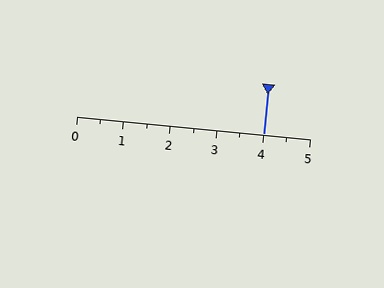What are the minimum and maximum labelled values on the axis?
The axis runs from 0 to 5.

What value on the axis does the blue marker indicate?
The marker indicates approximately 4.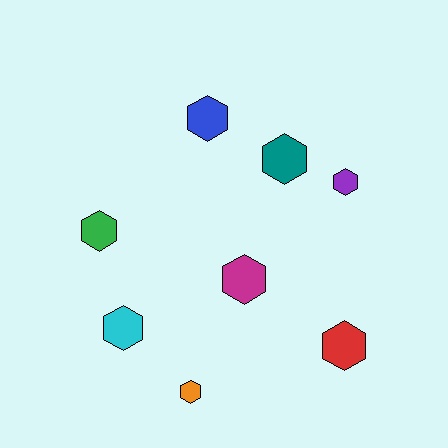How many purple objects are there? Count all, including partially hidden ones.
There is 1 purple object.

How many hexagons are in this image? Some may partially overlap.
There are 8 hexagons.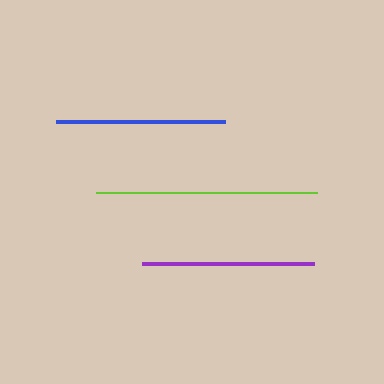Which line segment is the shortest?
The blue line is the shortest at approximately 169 pixels.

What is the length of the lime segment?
The lime segment is approximately 222 pixels long.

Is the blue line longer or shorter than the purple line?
The purple line is longer than the blue line.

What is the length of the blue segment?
The blue segment is approximately 169 pixels long.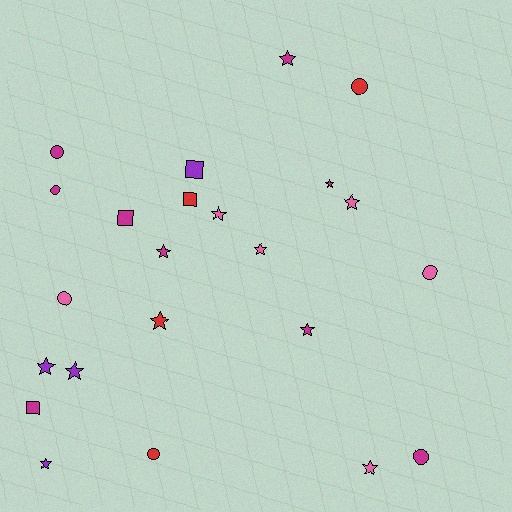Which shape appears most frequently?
Star, with 12 objects.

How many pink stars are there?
There are 4 pink stars.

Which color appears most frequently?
Magenta, with 9 objects.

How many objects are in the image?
There are 23 objects.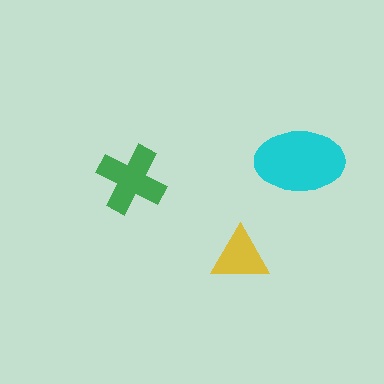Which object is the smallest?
The yellow triangle.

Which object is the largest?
The cyan ellipse.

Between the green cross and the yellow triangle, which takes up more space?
The green cross.